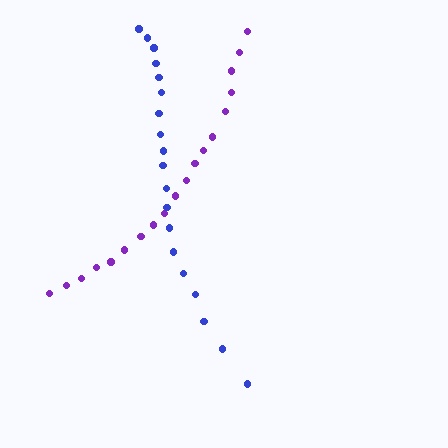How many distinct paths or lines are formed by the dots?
There are 2 distinct paths.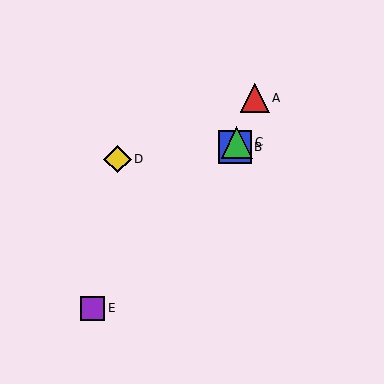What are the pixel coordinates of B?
Object B is at (235, 147).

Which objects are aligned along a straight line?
Objects A, B, C are aligned along a straight line.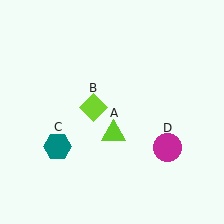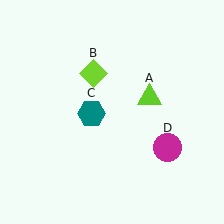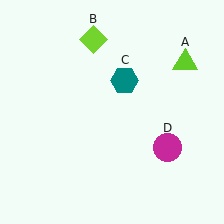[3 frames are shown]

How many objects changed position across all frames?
3 objects changed position: lime triangle (object A), lime diamond (object B), teal hexagon (object C).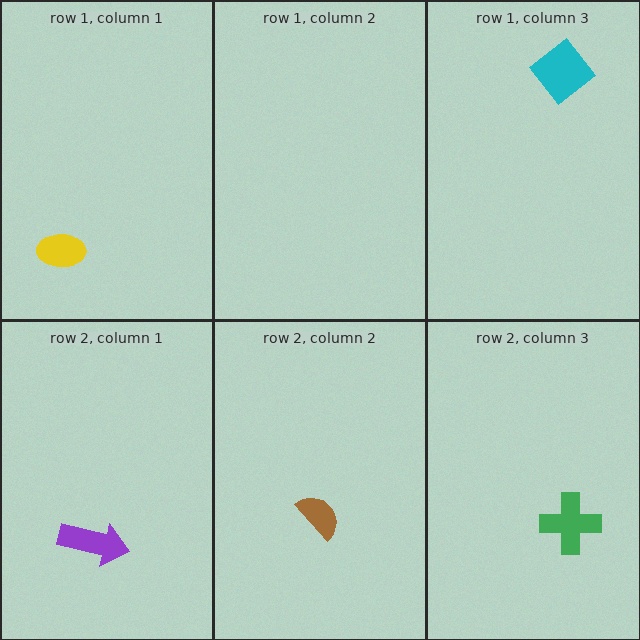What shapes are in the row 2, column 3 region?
The green cross.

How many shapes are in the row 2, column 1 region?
1.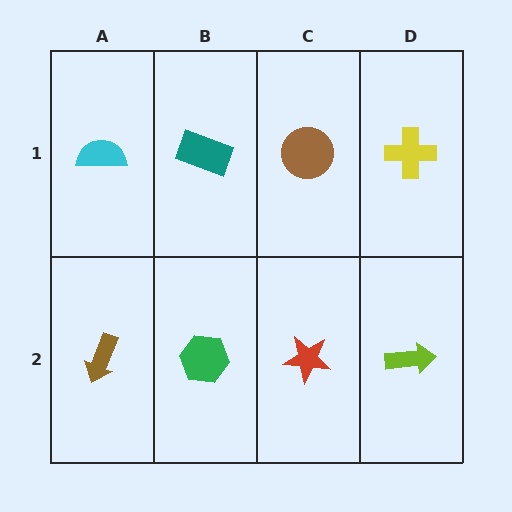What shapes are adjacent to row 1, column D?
A lime arrow (row 2, column D), a brown circle (row 1, column C).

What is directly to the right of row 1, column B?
A brown circle.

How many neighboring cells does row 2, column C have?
3.